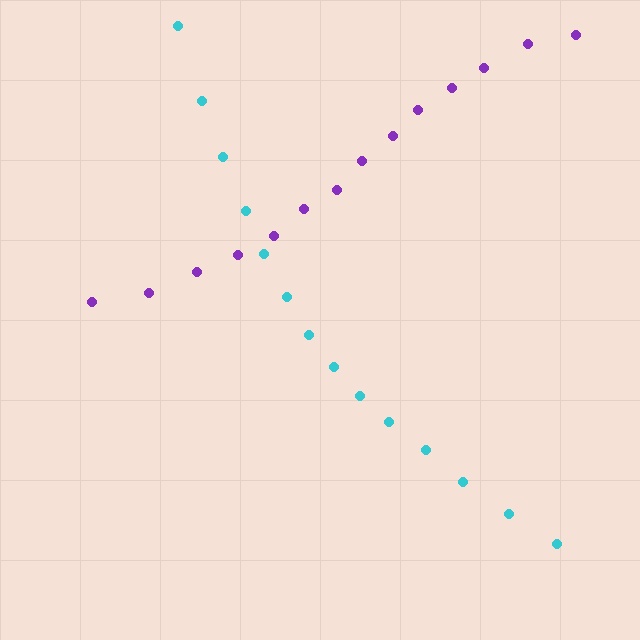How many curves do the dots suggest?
There are 2 distinct paths.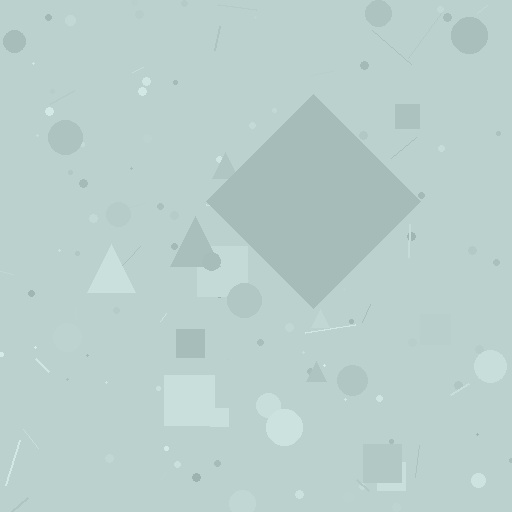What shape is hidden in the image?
A diamond is hidden in the image.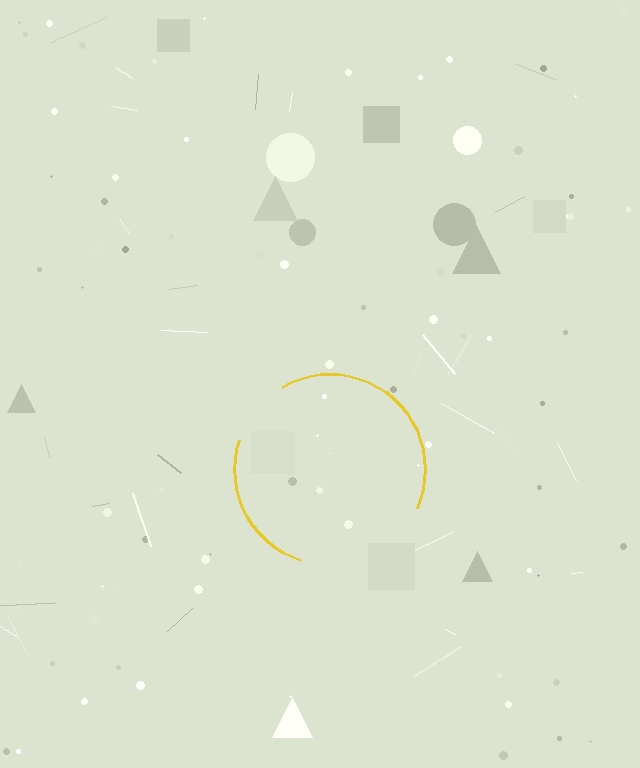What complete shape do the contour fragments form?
The contour fragments form a circle.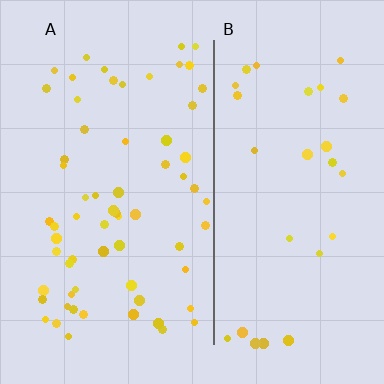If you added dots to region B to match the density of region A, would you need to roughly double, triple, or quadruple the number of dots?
Approximately double.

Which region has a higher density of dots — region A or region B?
A (the left).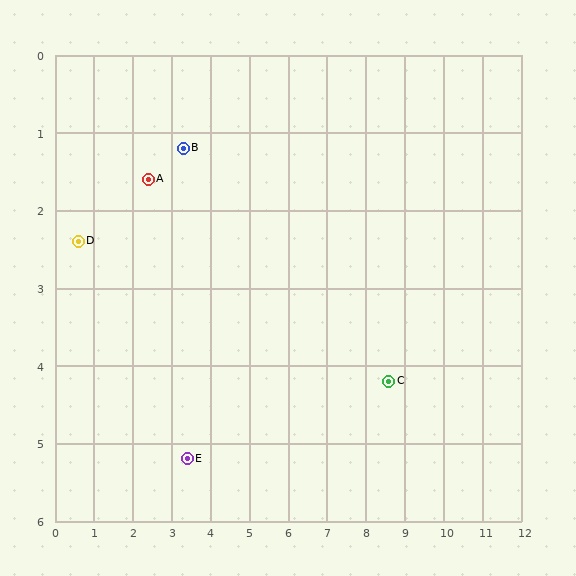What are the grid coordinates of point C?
Point C is at approximately (8.6, 4.2).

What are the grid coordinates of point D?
Point D is at approximately (0.6, 2.4).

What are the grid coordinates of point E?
Point E is at approximately (3.4, 5.2).